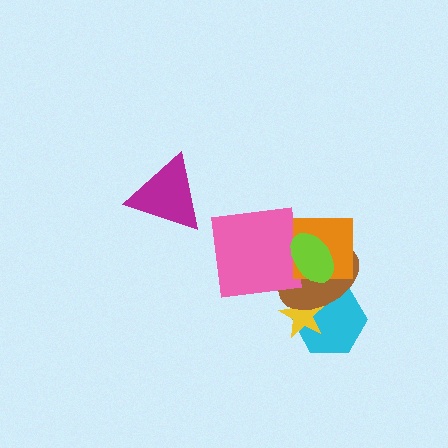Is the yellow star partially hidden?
Yes, it is partially covered by another shape.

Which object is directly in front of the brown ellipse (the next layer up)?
The pink square is directly in front of the brown ellipse.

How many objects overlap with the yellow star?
2 objects overlap with the yellow star.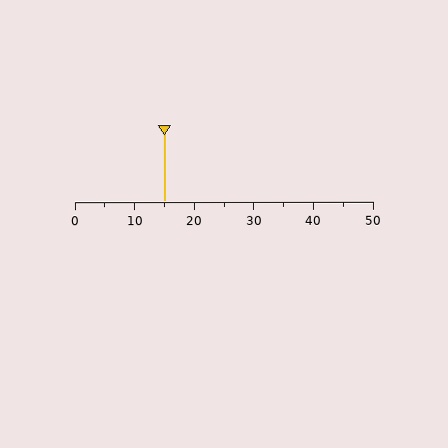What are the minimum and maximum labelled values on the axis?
The axis runs from 0 to 50.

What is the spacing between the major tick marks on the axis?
The major ticks are spaced 10 apart.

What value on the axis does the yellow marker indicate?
The marker indicates approximately 15.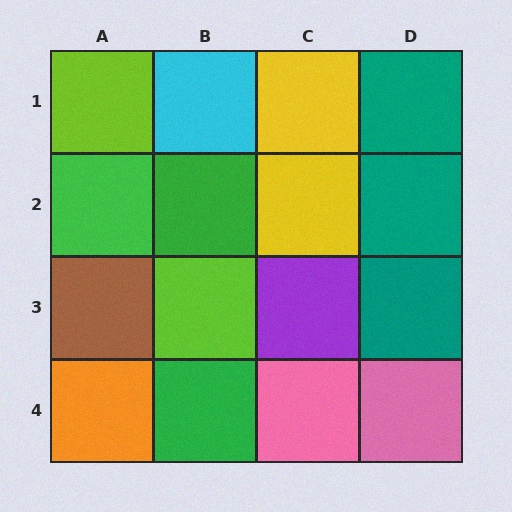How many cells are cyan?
1 cell is cyan.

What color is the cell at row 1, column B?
Cyan.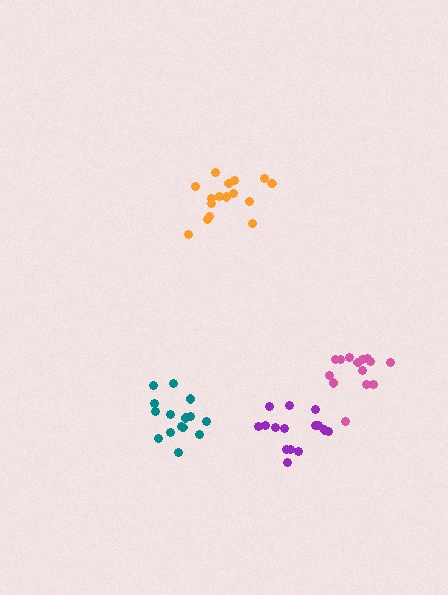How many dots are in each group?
Group 1: 15 dots, Group 2: 15 dots, Group 3: 14 dots, Group 4: 16 dots (60 total).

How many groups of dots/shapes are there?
There are 4 groups.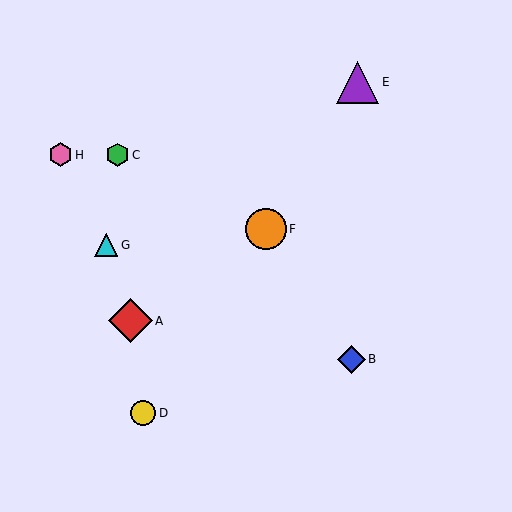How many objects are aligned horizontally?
2 objects (C, H) are aligned horizontally.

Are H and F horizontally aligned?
No, H is at y≈155 and F is at y≈229.